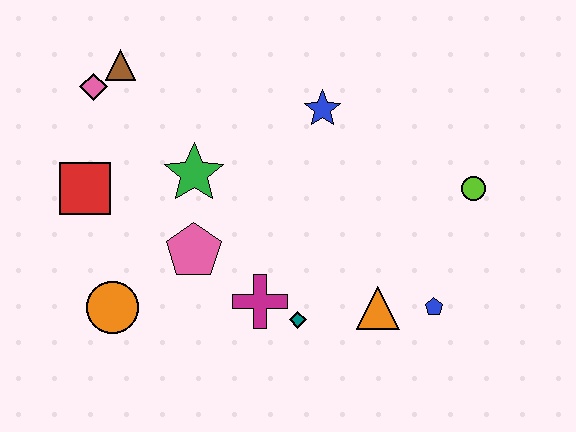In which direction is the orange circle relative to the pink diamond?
The orange circle is below the pink diamond.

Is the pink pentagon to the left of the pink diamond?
No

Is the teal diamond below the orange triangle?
Yes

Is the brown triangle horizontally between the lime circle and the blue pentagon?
No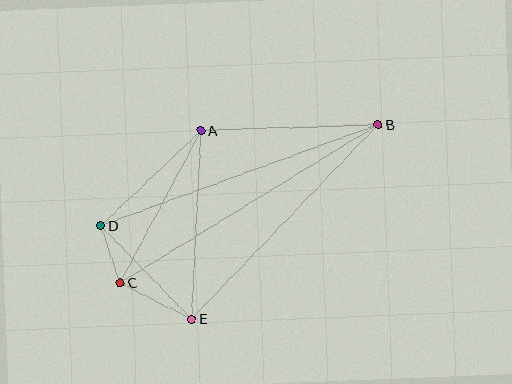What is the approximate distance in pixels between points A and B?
The distance between A and B is approximately 177 pixels.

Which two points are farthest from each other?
Points B and C are farthest from each other.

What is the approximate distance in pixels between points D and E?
The distance between D and E is approximately 130 pixels.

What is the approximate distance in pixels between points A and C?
The distance between A and C is approximately 172 pixels.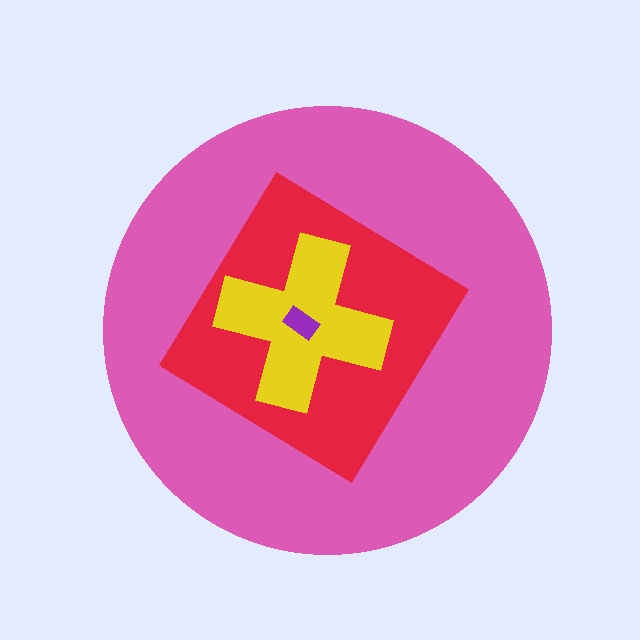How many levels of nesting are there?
4.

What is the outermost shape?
The pink circle.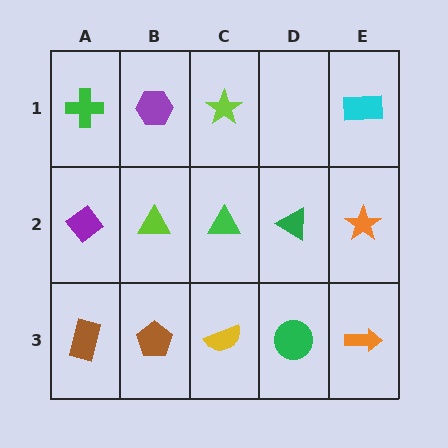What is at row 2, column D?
A green triangle.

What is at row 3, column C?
A yellow semicircle.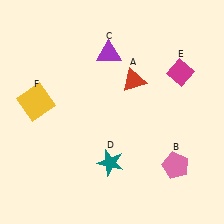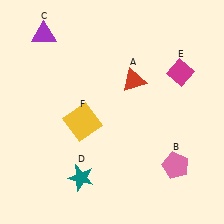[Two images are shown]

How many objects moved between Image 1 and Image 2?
3 objects moved between the two images.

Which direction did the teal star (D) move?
The teal star (D) moved left.